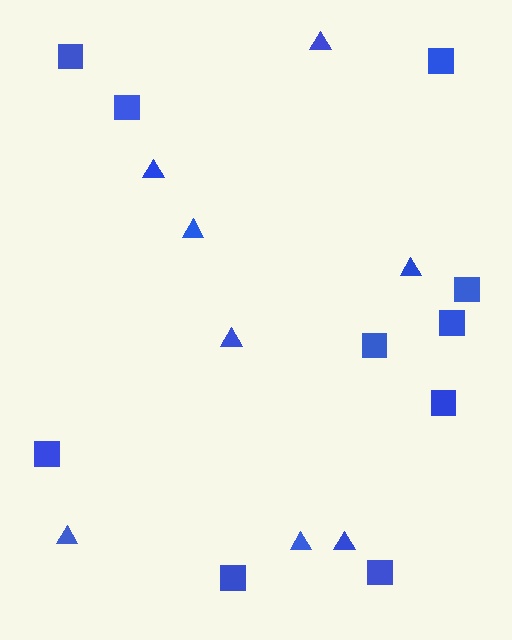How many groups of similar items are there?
There are 2 groups: one group of triangles (8) and one group of squares (10).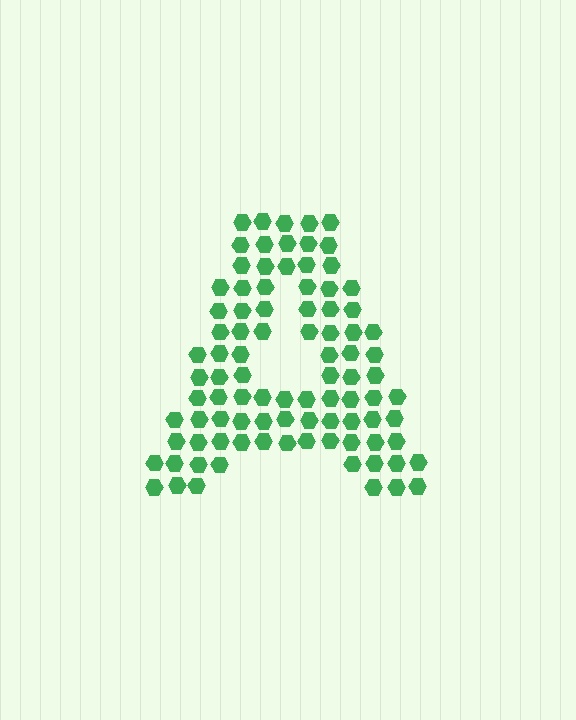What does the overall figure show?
The overall figure shows the letter A.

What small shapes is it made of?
It is made of small hexagons.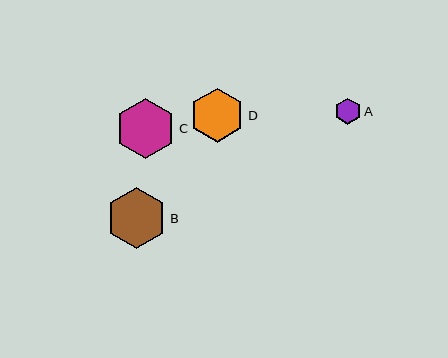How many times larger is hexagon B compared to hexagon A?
Hexagon B is approximately 2.3 times the size of hexagon A.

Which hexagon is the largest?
Hexagon B is the largest with a size of approximately 61 pixels.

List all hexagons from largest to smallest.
From largest to smallest: B, C, D, A.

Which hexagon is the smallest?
Hexagon A is the smallest with a size of approximately 26 pixels.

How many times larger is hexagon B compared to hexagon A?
Hexagon B is approximately 2.3 times the size of hexagon A.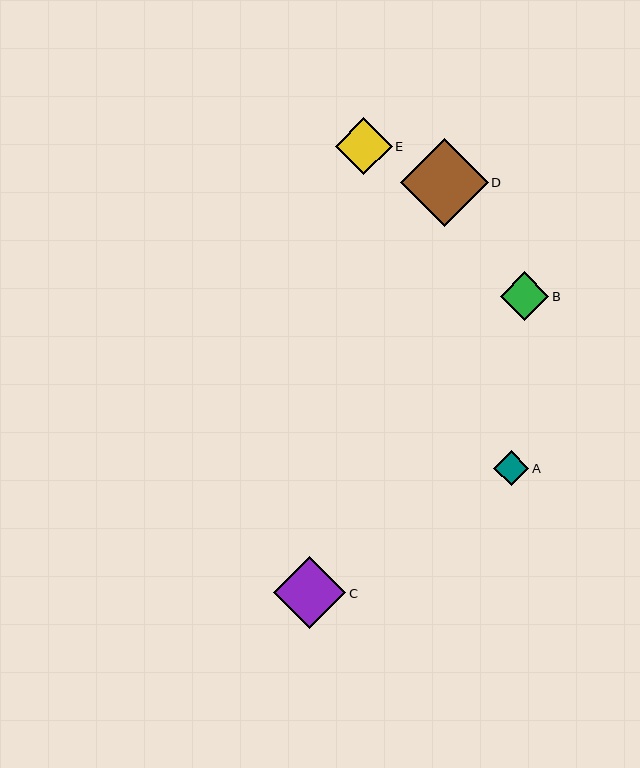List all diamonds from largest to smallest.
From largest to smallest: D, C, E, B, A.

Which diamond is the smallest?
Diamond A is the smallest with a size of approximately 35 pixels.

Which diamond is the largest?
Diamond D is the largest with a size of approximately 88 pixels.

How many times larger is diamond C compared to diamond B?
Diamond C is approximately 1.5 times the size of diamond B.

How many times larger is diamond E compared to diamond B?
Diamond E is approximately 1.2 times the size of diamond B.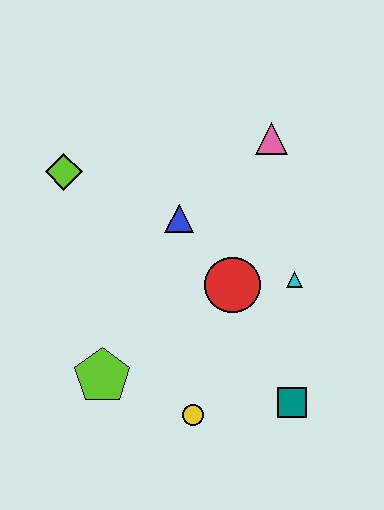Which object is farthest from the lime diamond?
The teal square is farthest from the lime diamond.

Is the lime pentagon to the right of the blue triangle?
No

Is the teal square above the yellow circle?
Yes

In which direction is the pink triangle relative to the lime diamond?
The pink triangle is to the right of the lime diamond.